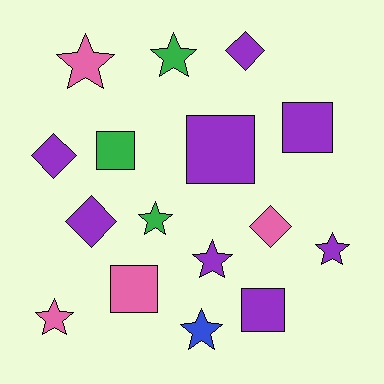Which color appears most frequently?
Purple, with 8 objects.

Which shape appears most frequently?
Star, with 7 objects.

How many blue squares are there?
There are no blue squares.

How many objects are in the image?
There are 16 objects.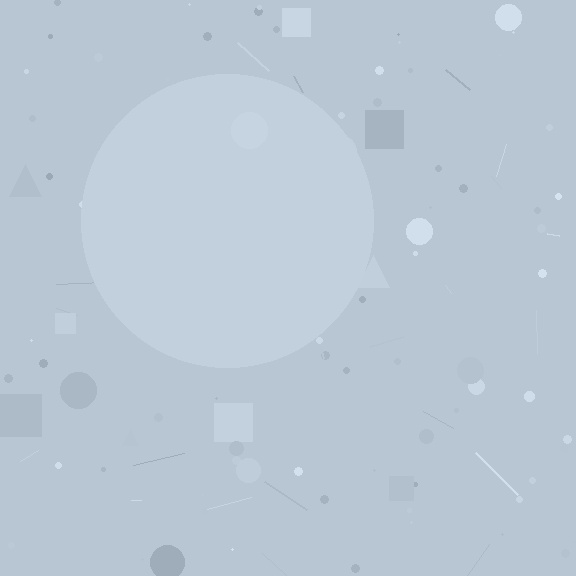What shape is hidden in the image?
A circle is hidden in the image.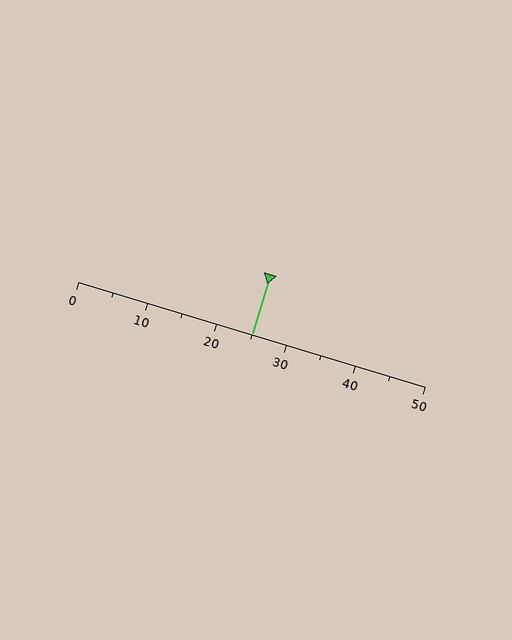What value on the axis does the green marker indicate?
The marker indicates approximately 25.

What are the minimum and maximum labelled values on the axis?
The axis runs from 0 to 50.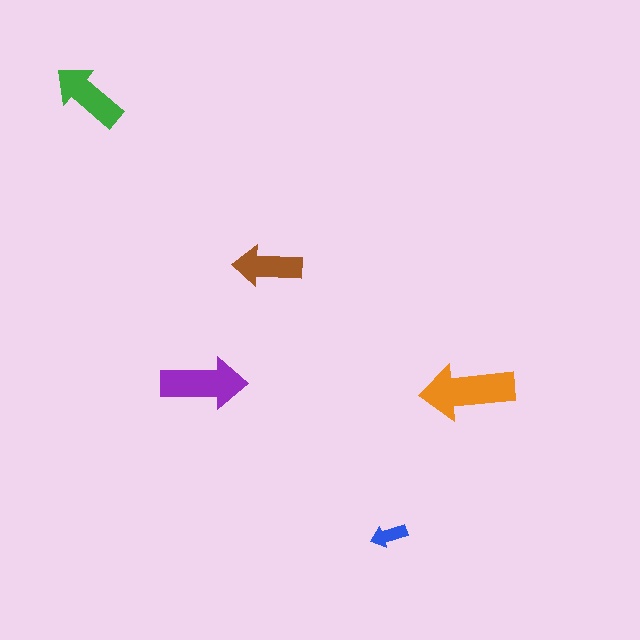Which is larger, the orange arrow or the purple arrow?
The orange one.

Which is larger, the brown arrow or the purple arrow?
The purple one.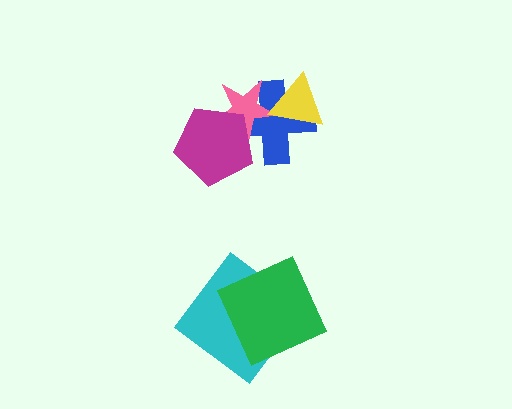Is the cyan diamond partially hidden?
Yes, it is partially covered by another shape.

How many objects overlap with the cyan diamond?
1 object overlaps with the cyan diamond.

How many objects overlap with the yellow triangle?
2 objects overlap with the yellow triangle.